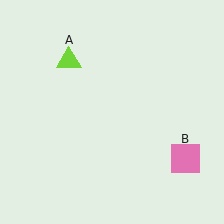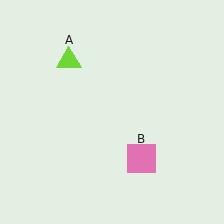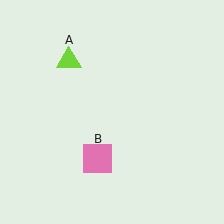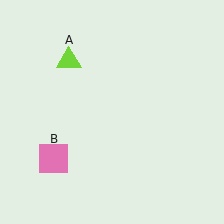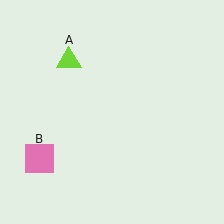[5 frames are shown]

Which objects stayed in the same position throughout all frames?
Lime triangle (object A) remained stationary.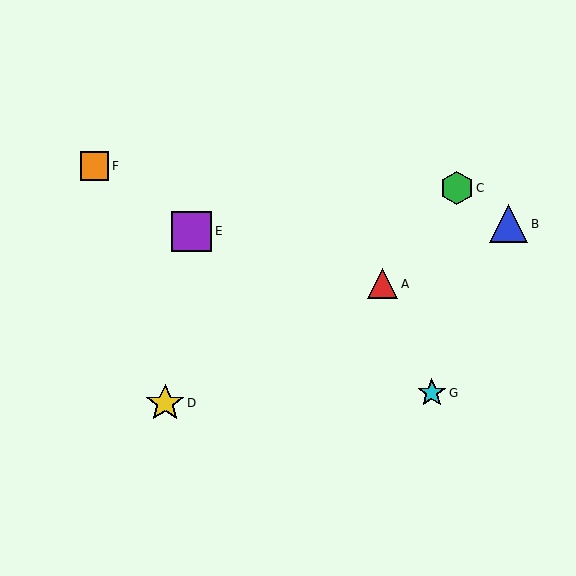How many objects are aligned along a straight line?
3 objects (E, F, G) are aligned along a straight line.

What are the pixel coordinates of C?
Object C is at (457, 188).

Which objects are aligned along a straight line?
Objects E, F, G are aligned along a straight line.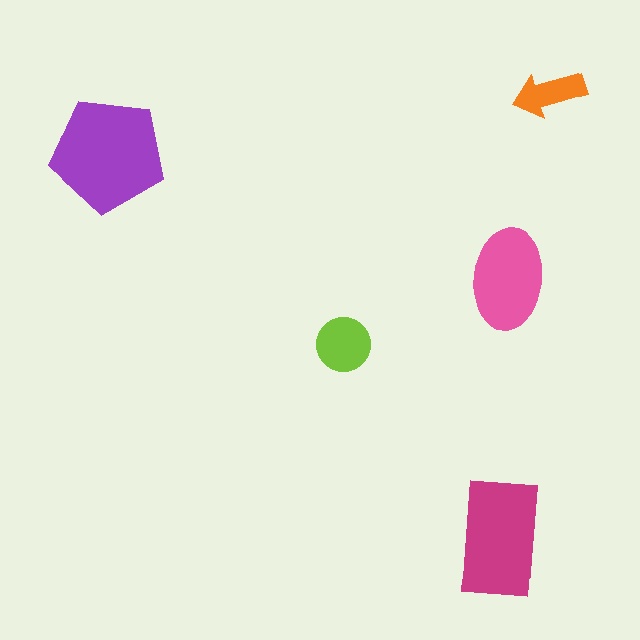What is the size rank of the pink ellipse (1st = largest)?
3rd.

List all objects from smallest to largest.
The orange arrow, the lime circle, the pink ellipse, the magenta rectangle, the purple pentagon.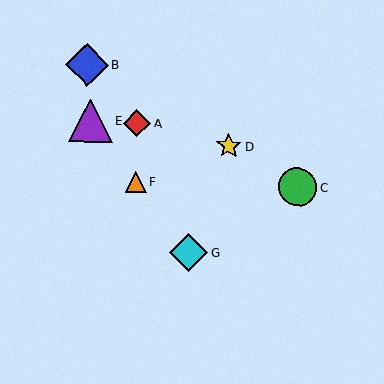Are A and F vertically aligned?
Yes, both are at x≈137.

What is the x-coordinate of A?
Object A is at x≈137.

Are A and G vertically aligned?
No, A is at x≈137 and G is at x≈189.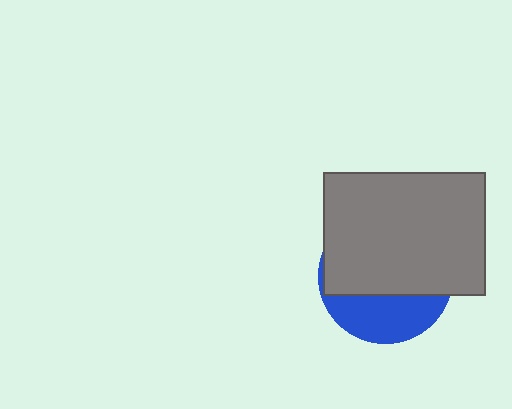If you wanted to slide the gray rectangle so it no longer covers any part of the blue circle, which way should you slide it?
Slide it up — that is the most direct way to separate the two shapes.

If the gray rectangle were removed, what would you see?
You would see the complete blue circle.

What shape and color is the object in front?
The object in front is a gray rectangle.